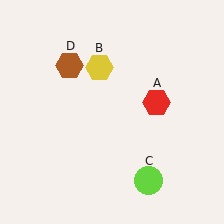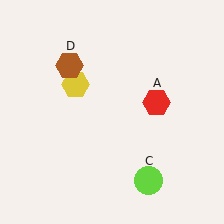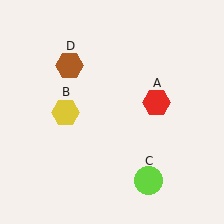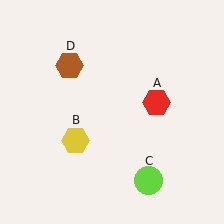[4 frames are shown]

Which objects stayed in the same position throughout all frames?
Red hexagon (object A) and lime circle (object C) and brown hexagon (object D) remained stationary.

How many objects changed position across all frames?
1 object changed position: yellow hexagon (object B).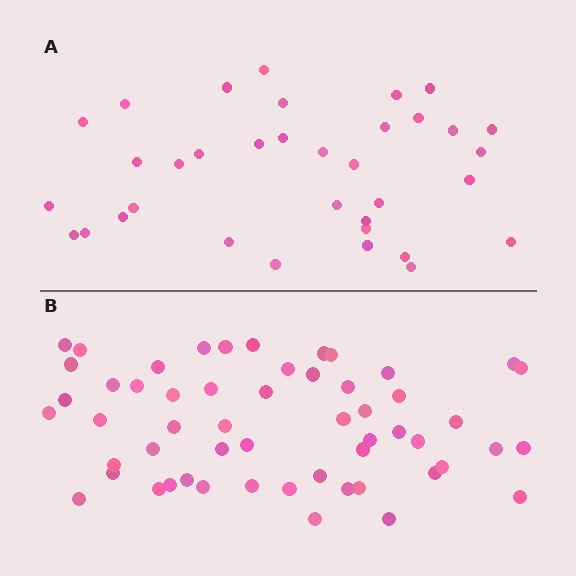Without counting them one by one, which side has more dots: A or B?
Region B (the bottom region) has more dots.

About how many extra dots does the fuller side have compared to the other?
Region B has approximately 20 more dots than region A.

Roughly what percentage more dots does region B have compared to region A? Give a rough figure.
About 55% more.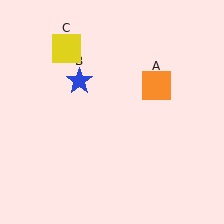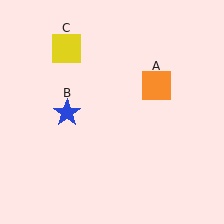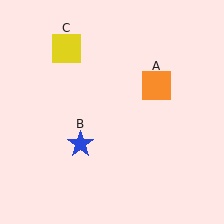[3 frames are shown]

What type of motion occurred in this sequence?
The blue star (object B) rotated counterclockwise around the center of the scene.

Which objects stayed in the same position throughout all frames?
Orange square (object A) and yellow square (object C) remained stationary.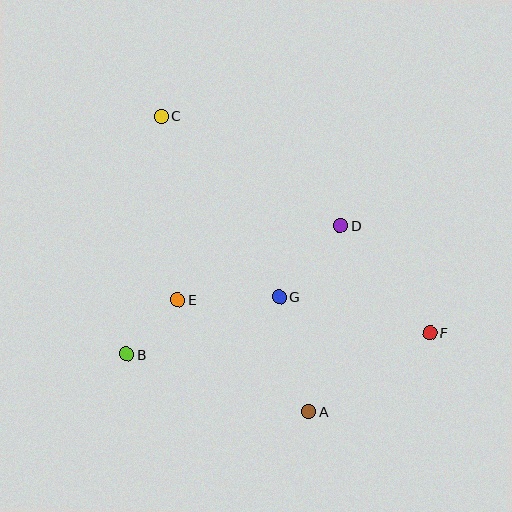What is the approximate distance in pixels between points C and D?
The distance between C and D is approximately 210 pixels.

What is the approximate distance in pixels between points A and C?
The distance between A and C is approximately 330 pixels.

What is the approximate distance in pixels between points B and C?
The distance between B and C is approximately 240 pixels.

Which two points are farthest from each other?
Points C and F are farthest from each other.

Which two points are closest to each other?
Points B and E are closest to each other.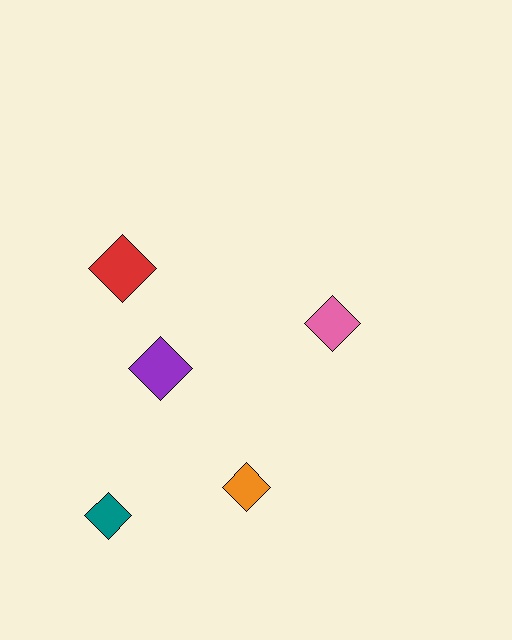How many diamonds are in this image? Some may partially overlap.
There are 5 diamonds.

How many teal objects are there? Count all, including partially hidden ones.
There is 1 teal object.